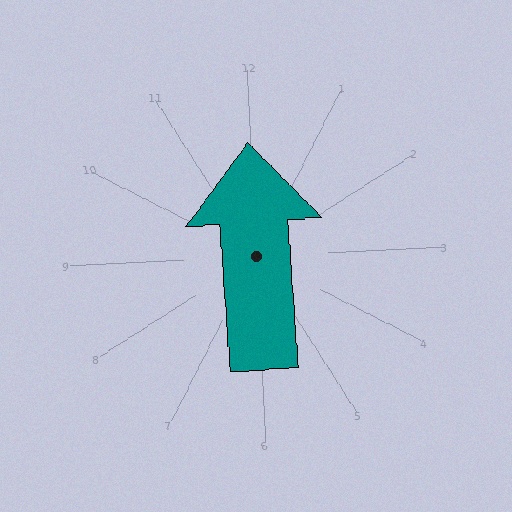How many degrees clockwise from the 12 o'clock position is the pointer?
Approximately 359 degrees.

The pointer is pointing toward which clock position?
Roughly 12 o'clock.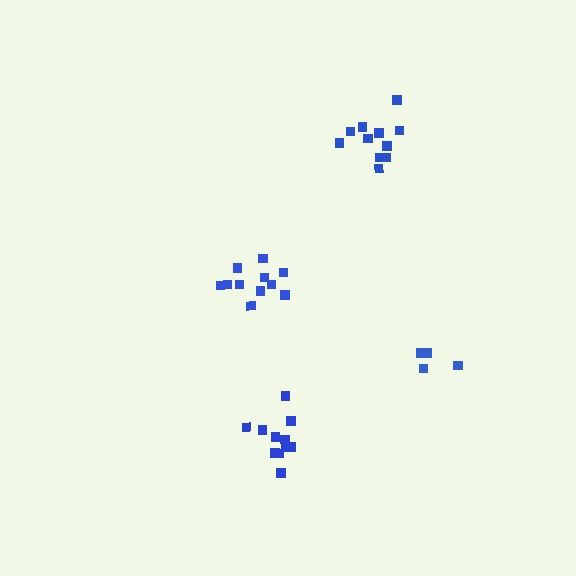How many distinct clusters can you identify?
There are 4 distinct clusters.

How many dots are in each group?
Group 1: 11 dots, Group 2: 5 dots, Group 3: 11 dots, Group 4: 11 dots (38 total).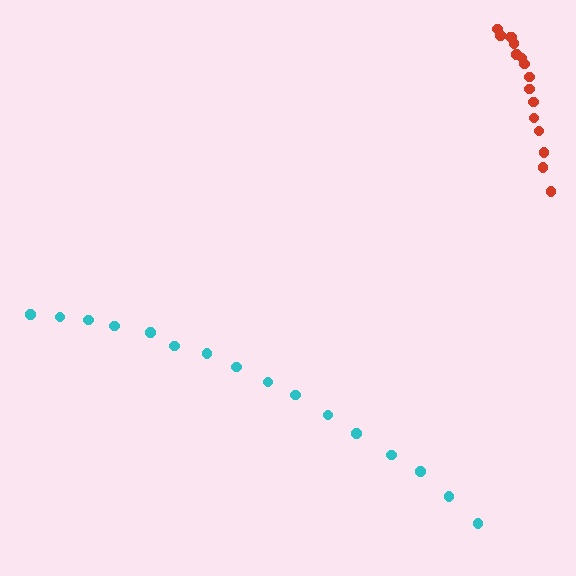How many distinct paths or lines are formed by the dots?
There are 2 distinct paths.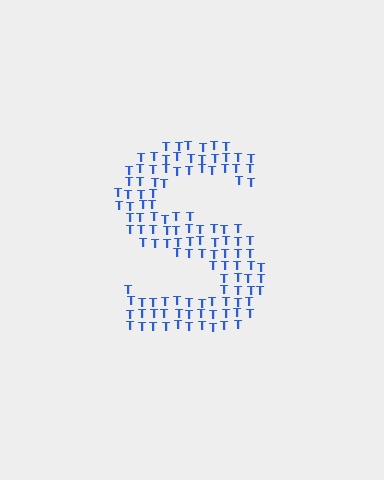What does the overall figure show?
The overall figure shows the letter S.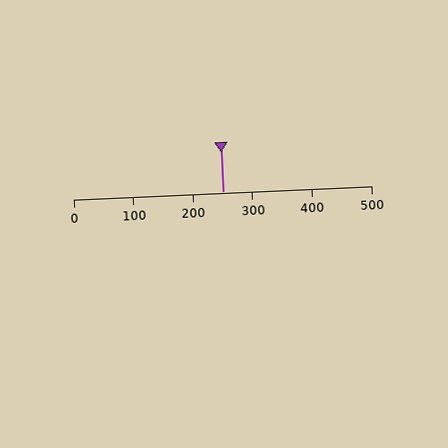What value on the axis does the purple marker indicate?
The marker indicates approximately 250.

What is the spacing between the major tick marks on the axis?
The major ticks are spaced 100 apart.